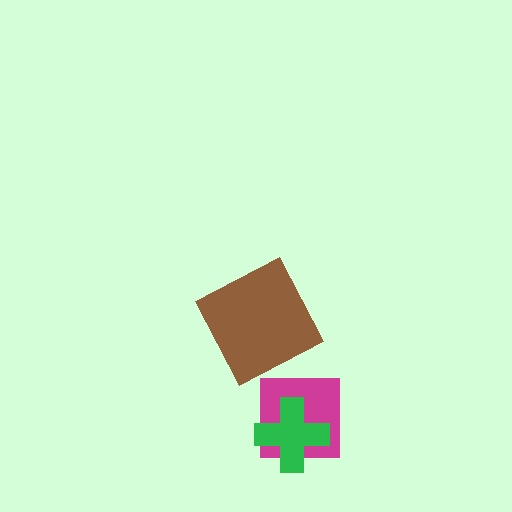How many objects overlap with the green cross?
1 object overlaps with the green cross.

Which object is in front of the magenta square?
The green cross is in front of the magenta square.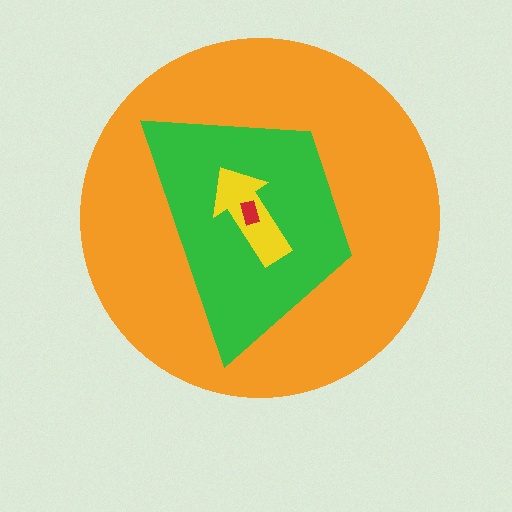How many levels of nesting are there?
4.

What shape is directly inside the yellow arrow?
The red rectangle.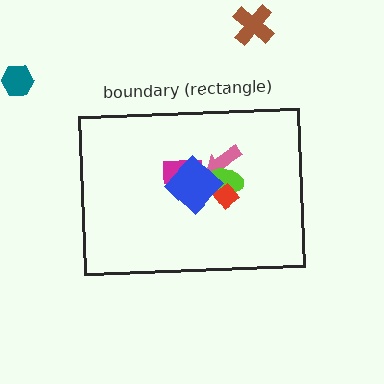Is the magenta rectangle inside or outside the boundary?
Inside.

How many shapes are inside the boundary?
5 inside, 2 outside.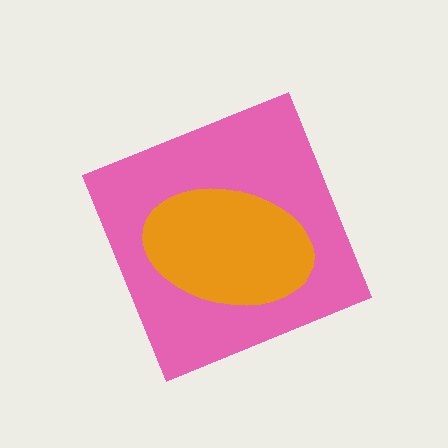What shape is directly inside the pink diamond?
The orange ellipse.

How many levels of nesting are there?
2.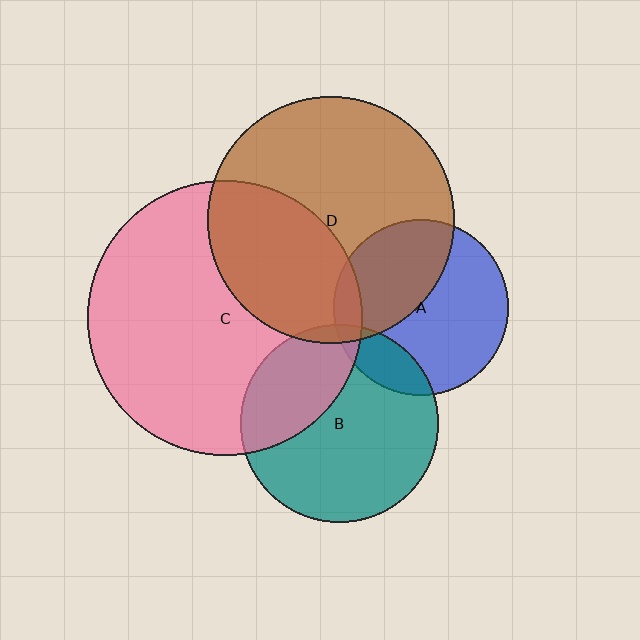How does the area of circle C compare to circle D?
Approximately 1.2 times.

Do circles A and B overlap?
Yes.